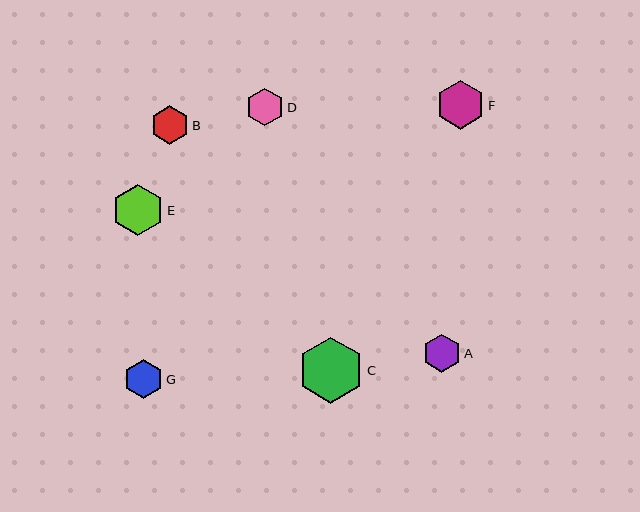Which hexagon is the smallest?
Hexagon D is the smallest with a size of approximately 37 pixels.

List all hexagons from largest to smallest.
From largest to smallest: C, E, F, B, G, A, D.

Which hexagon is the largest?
Hexagon C is the largest with a size of approximately 66 pixels.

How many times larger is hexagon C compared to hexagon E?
Hexagon C is approximately 1.3 times the size of hexagon E.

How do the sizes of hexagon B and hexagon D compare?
Hexagon B and hexagon D are approximately the same size.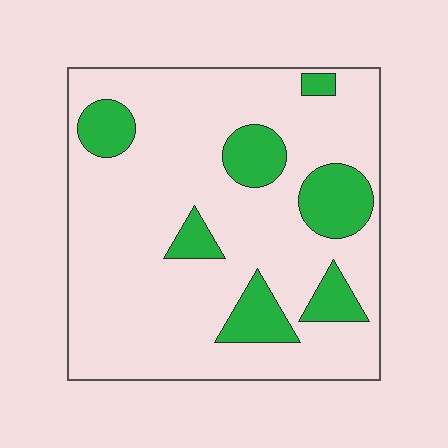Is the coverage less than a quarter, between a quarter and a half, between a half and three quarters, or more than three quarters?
Less than a quarter.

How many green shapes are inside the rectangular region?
7.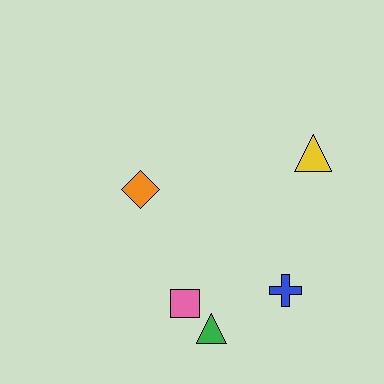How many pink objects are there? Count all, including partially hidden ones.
There is 1 pink object.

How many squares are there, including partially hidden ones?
There is 1 square.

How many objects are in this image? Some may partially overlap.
There are 5 objects.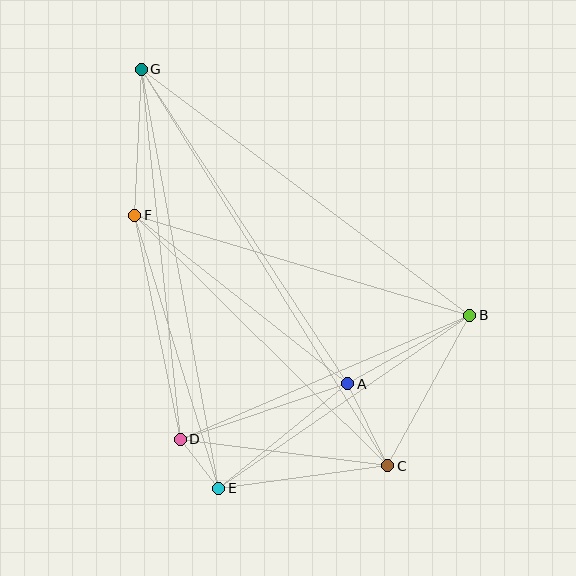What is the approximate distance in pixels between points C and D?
The distance between C and D is approximately 209 pixels.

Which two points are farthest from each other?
Points C and G are farthest from each other.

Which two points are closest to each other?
Points D and E are closest to each other.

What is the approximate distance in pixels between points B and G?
The distance between B and G is approximately 411 pixels.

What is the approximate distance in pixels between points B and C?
The distance between B and C is approximately 171 pixels.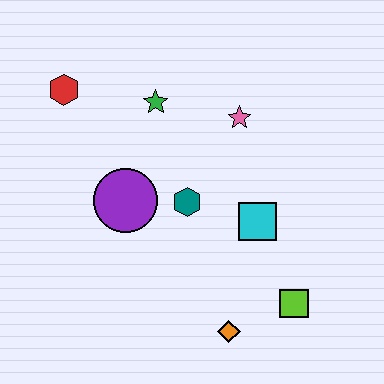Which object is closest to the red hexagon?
The green star is closest to the red hexagon.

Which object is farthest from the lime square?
The red hexagon is farthest from the lime square.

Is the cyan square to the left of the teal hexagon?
No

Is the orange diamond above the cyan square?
No